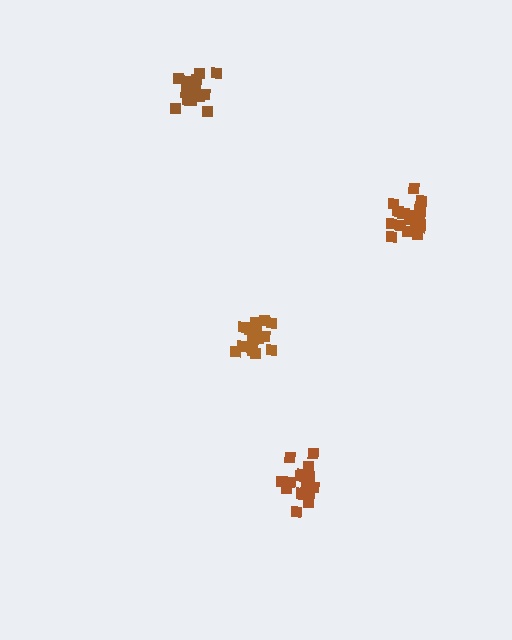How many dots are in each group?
Group 1: 16 dots, Group 2: 18 dots, Group 3: 15 dots, Group 4: 20 dots (69 total).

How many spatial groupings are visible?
There are 4 spatial groupings.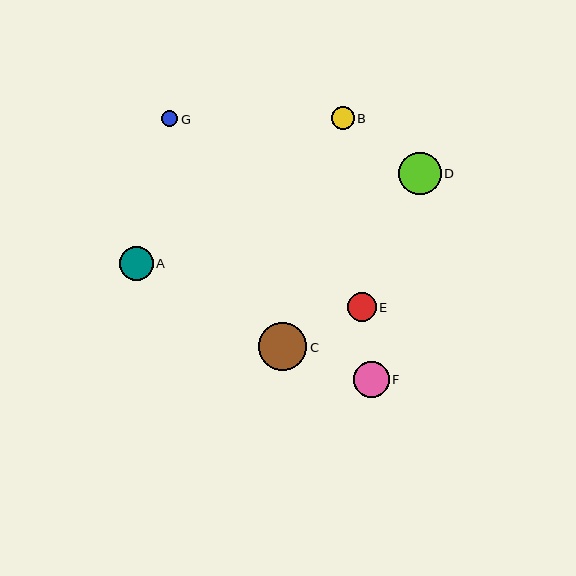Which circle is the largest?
Circle C is the largest with a size of approximately 49 pixels.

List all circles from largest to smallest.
From largest to smallest: C, D, F, A, E, B, G.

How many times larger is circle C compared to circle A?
Circle C is approximately 1.4 times the size of circle A.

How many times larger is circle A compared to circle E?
Circle A is approximately 1.2 times the size of circle E.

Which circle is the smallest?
Circle G is the smallest with a size of approximately 16 pixels.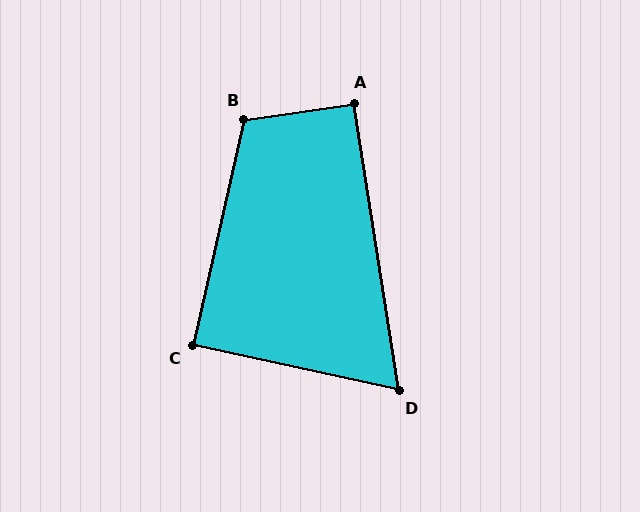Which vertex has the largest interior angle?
B, at approximately 111 degrees.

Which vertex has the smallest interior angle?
D, at approximately 69 degrees.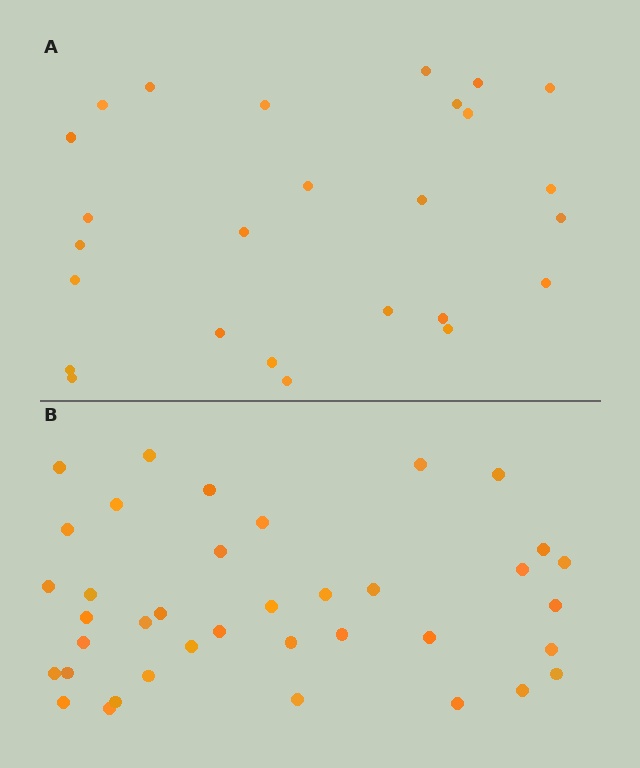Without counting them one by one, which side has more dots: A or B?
Region B (the bottom region) has more dots.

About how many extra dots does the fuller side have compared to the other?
Region B has roughly 12 or so more dots than region A.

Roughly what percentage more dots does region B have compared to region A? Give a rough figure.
About 45% more.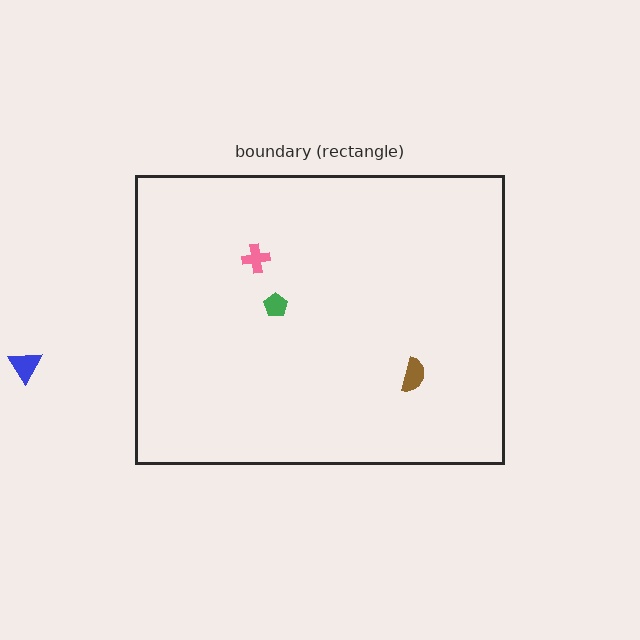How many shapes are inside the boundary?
3 inside, 1 outside.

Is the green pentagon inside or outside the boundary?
Inside.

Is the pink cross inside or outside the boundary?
Inside.